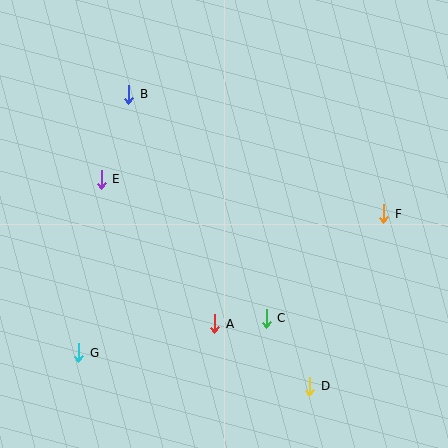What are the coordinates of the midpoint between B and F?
The midpoint between B and F is at (256, 154).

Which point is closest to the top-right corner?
Point F is closest to the top-right corner.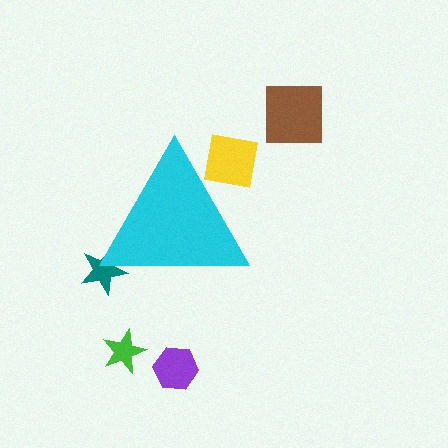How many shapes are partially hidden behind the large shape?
2 shapes are partially hidden.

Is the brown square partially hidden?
No, the brown square is fully visible.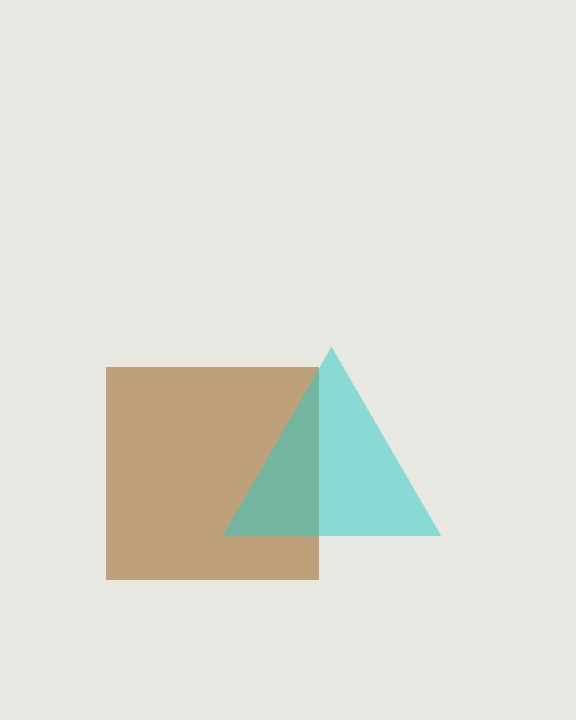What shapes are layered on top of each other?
The layered shapes are: a brown square, a cyan triangle.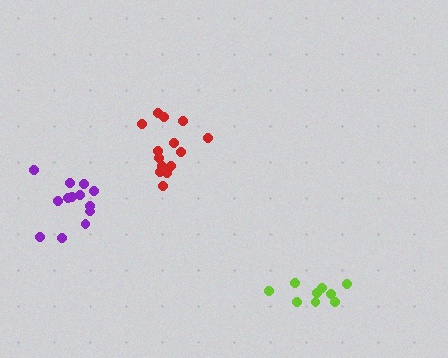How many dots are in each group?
Group 1: 14 dots, Group 2: 9 dots, Group 3: 13 dots (36 total).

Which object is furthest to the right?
The lime cluster is rightmost.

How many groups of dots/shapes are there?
There are 3 groups.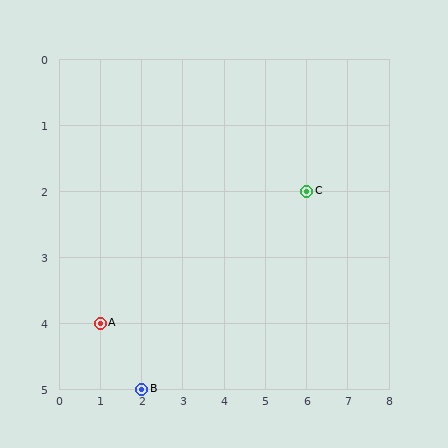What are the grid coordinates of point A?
Point A is at grid coordinates (1, 4).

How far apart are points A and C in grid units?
Points A and C are 5 columns and 2 rows apart (about 5.4 grid units diagonally).